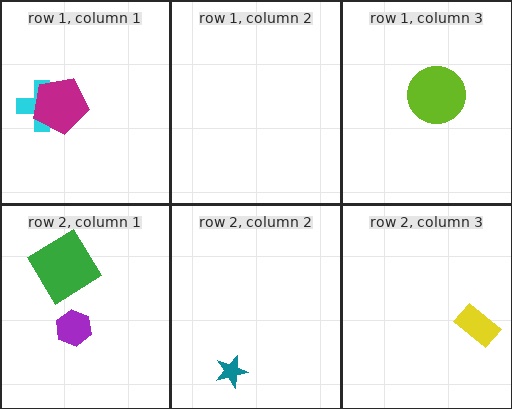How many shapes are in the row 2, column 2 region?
1.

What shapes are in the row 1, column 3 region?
The lime circle.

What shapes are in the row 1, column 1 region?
The cyan cross, the magenta pentagon.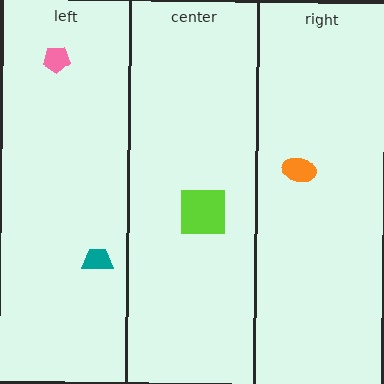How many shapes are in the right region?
1.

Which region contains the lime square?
The center region.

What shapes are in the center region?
The lime square.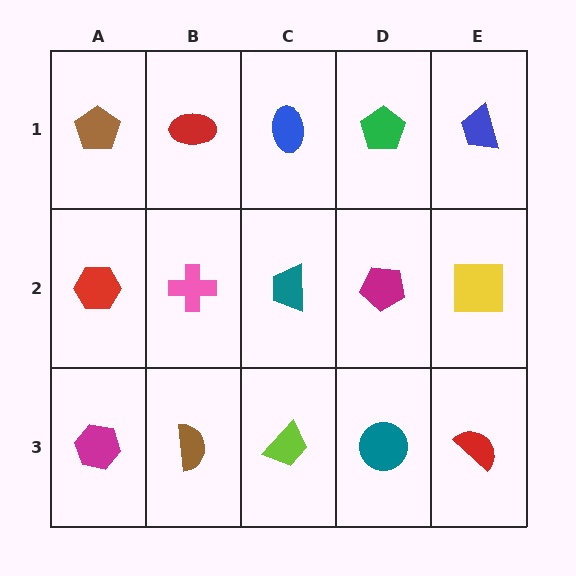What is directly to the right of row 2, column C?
A magenta pentagon.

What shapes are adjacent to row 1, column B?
A pink cross (row 2, column B), a brown pentagon (row 1, column A), a blue ellipse (row 1, column C).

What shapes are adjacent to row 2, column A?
A brown pentagon (row 1, column A), a magenta hexagon (row 3, column A), a pink cross (row 2, column B).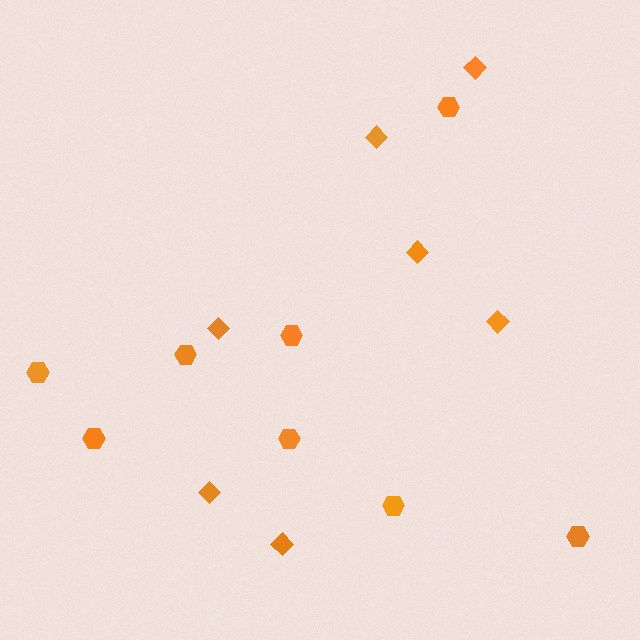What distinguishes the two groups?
There are 2 groups: one group of diamonds (7) and one group of hexagons (8).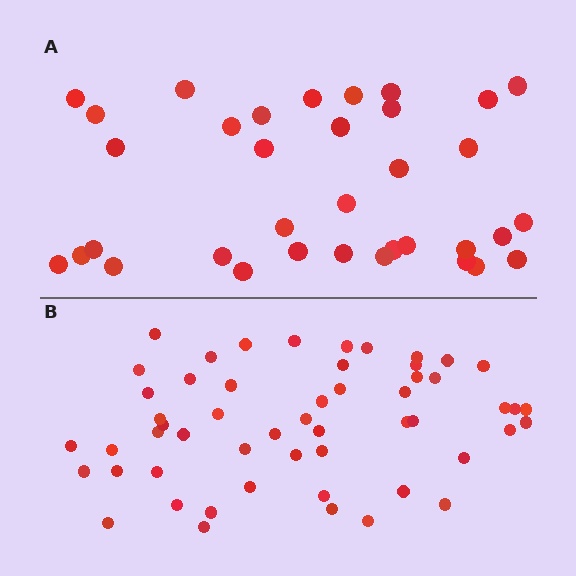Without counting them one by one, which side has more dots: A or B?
Region B (the bottom region) has more dots.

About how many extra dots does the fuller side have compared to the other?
Region B has approximately 20 more dots than region A.